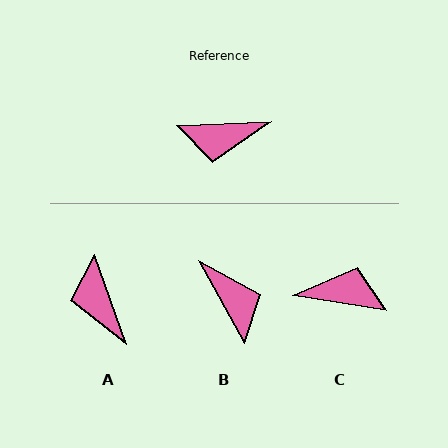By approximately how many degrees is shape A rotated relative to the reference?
Approximately 73 degrees clockwise.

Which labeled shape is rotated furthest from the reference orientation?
C, about 169 degrees away.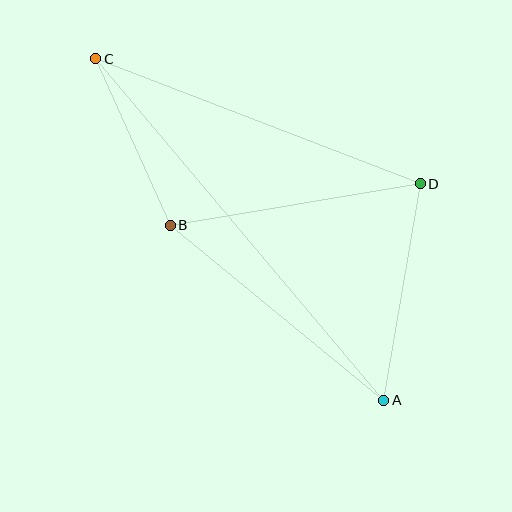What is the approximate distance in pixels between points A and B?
The distance between A and B is approximately 276 pixels.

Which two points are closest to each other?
Points B and C are closest to each other.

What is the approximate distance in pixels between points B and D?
The distance between B and D is approximately 254 pixels.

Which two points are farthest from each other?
Points A and C are farthest from each other.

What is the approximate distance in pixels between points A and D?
The distance between A and D is approximately 220 pixels.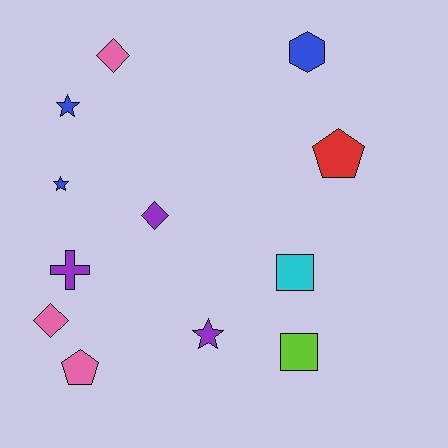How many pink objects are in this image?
There are 3 pink objects.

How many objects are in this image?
There are 12 objects.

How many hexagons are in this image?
There is 1 hexagon.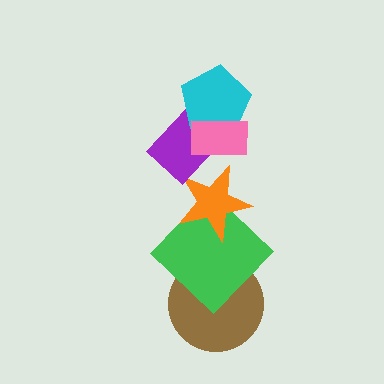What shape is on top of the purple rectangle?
The cyan pentagon is on top of the purple rectangle.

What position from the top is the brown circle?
The brown circle is 6th from the top.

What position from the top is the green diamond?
The green diamond is 5th from the top.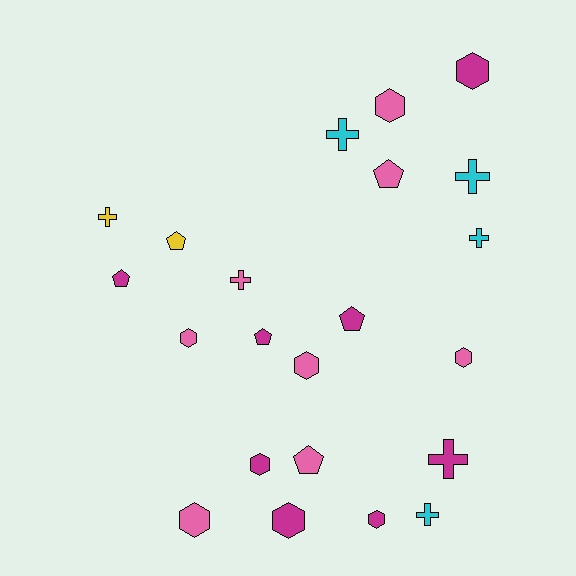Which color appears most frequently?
Magenta, with 8 objects.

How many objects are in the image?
There are 22 objects.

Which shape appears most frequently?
Hexagon, with 9 objects.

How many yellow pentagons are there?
There is 1 yellow pentagon.